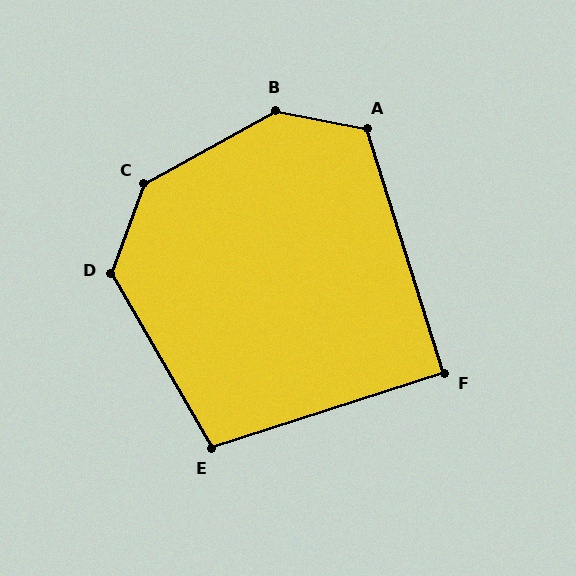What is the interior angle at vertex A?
Approximately 119 degrees (obtuse).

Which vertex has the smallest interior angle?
F, at approximately 90 degrees.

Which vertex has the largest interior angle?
B, at approximately 140 degrees.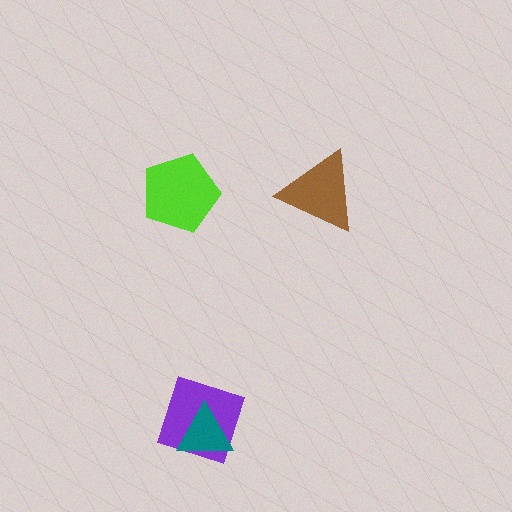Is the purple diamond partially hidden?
Yes, it is partially covered by another shape.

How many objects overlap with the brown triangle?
0 objects overlap with the brown triangle.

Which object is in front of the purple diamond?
The teal triangle is in front of the purple diamond.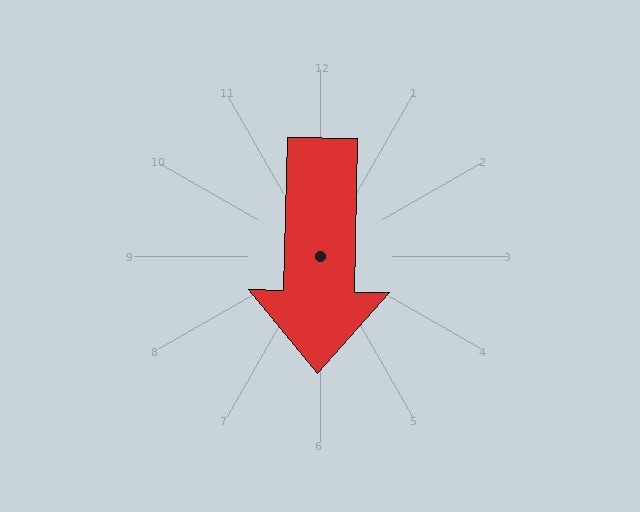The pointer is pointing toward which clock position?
Roughly 6 o'clock.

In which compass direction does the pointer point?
South.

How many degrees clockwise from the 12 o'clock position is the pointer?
Approximately 181 degrees.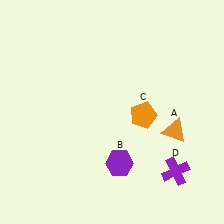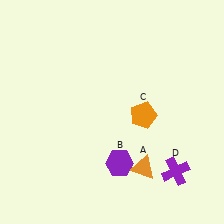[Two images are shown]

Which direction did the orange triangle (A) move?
The orange triangle (A) moved down.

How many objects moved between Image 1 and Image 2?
1 object moved between the two images.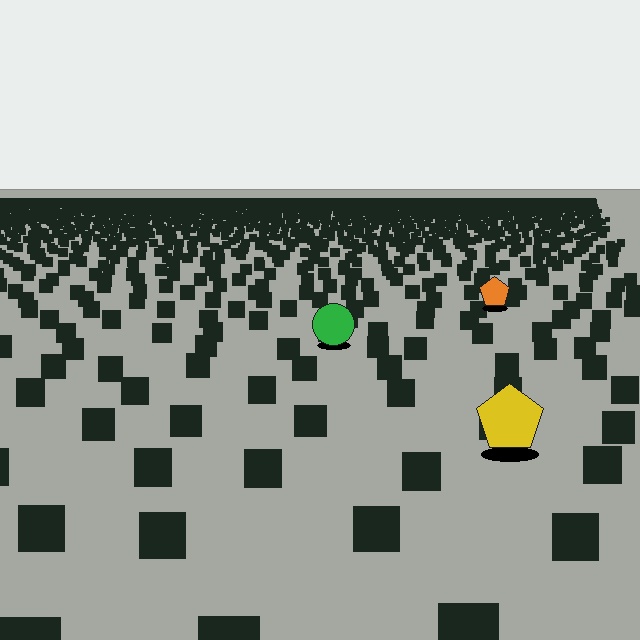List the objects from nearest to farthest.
From nearest to farthest: the yellow pentagon, the green circle, the orange pentagon.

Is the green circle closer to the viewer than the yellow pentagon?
No. The yellow pentagon is closer — you can tell from the texture gradient: the ground texture is coarser near it.